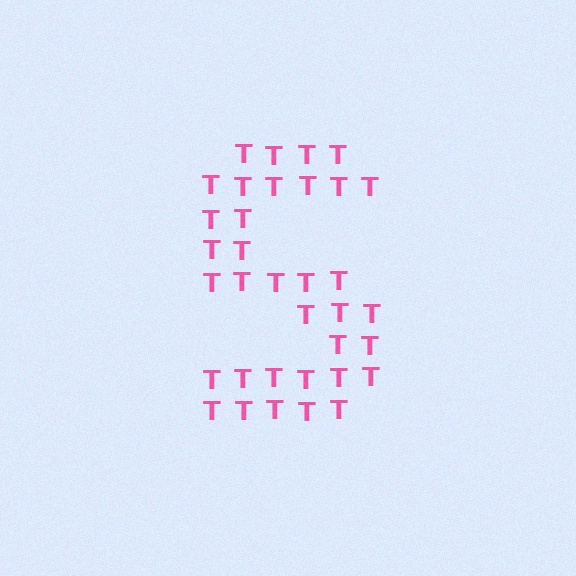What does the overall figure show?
The overall figure shows the letter S.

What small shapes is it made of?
It is made of small letter T's.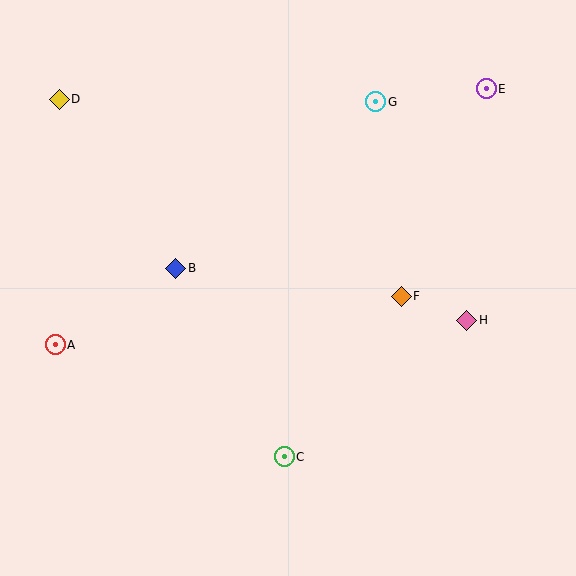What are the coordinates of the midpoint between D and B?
The midpoint between D and B is at (117, 184).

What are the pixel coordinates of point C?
Point C is at (284, 457).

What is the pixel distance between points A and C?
The distance between A and C is 255 pixels.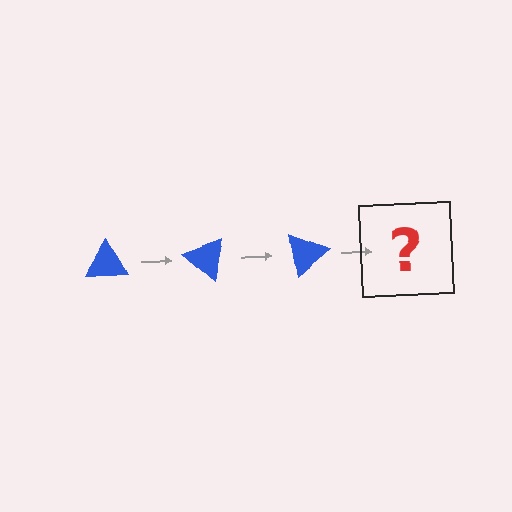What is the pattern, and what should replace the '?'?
The pattern is that the triangle rotates 40 degrees each step. The '?' should be a blue triangle rotated 120 degrees.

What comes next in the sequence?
The next element should be a blue triangle rotated 120 degrees.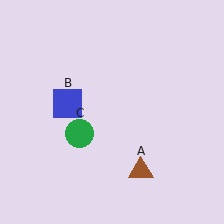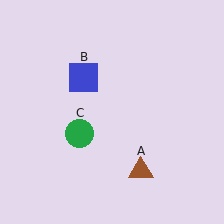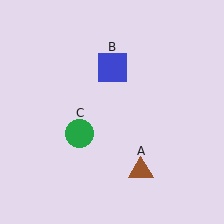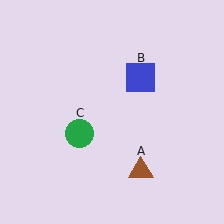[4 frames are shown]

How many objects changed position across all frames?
1 object changed position: blue square (object B).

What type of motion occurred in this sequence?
The blue square (object B) rotated clockwise around the center of the scene.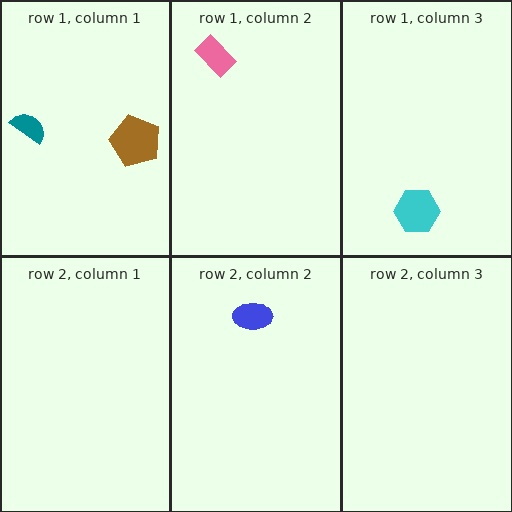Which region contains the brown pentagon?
The row 1, column 1 region.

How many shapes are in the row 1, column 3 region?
1.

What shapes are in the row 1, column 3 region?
The cyan hexagon.